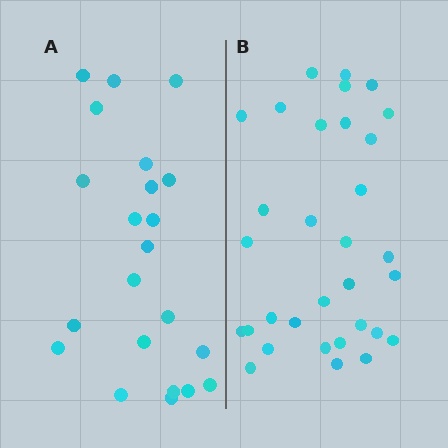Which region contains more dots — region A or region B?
Region B (the right region) has more dots.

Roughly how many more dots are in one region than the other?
Region B has roughly 10 or so more dots than region A.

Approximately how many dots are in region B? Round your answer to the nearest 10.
About 30 dots. (The exact count is 32, which rounds to 30.)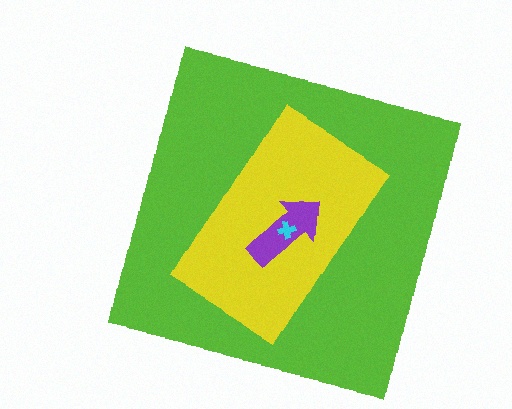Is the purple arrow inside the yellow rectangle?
Yes.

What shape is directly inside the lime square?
The yellow rectangle.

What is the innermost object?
The cyan cross.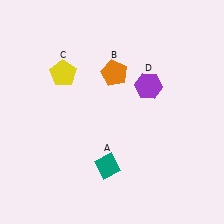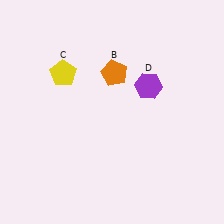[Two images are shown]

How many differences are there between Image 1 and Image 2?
There is 1 difference between the two images.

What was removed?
The teal diamond (A) was removed in Image 2.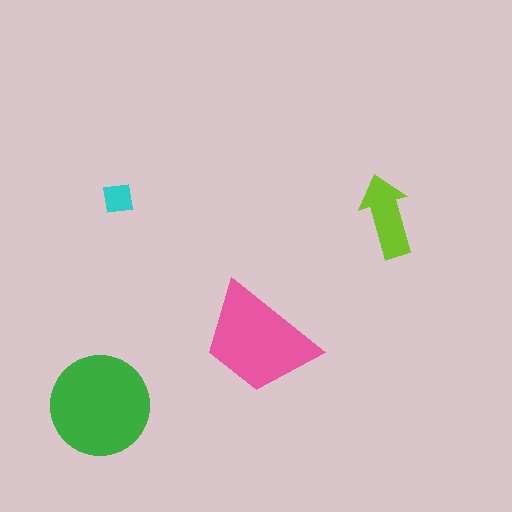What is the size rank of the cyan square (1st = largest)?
4th.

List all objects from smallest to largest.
The cyan square, the lime arrow, the pink trapezoid, the green circle.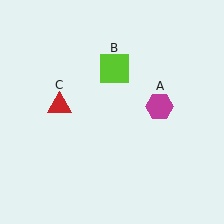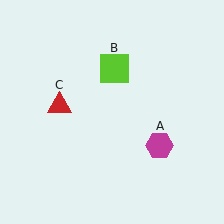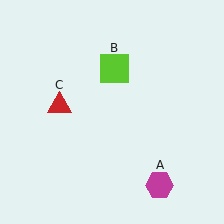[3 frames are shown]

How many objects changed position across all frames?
1 object changed position: magenta hexagon (object A).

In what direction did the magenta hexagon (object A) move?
The magenta hexagon (object A) moved down.